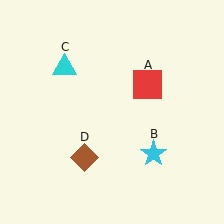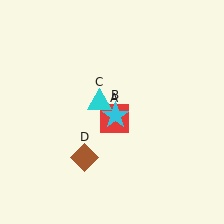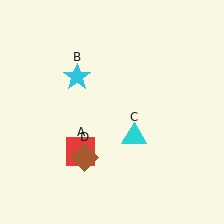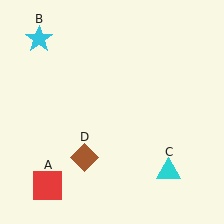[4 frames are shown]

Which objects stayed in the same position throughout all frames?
Brown diamond (object D) remained stationary.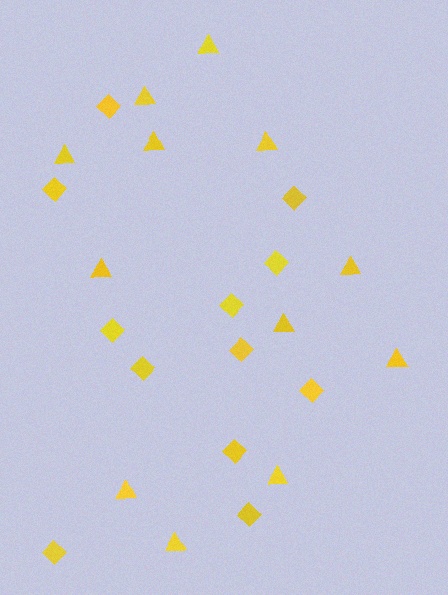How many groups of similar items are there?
There are 2 groups: one group of triangles (12) and one group of diamonds (12).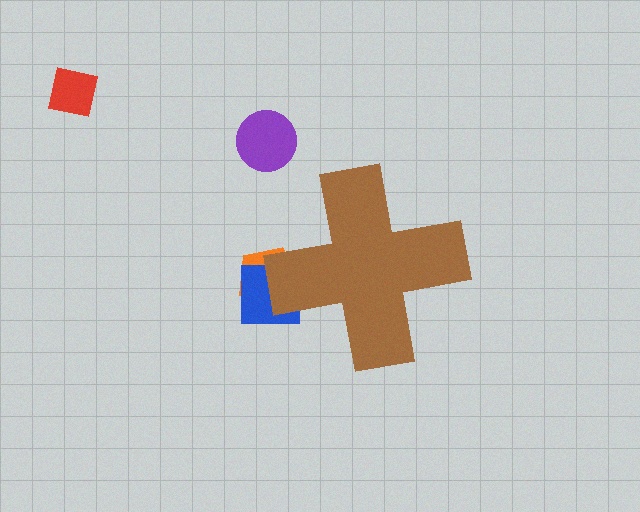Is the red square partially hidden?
No, the red square is fully visible.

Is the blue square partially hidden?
Yes, the blue square is partially hidden behind the brown cross.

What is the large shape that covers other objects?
A brown cross.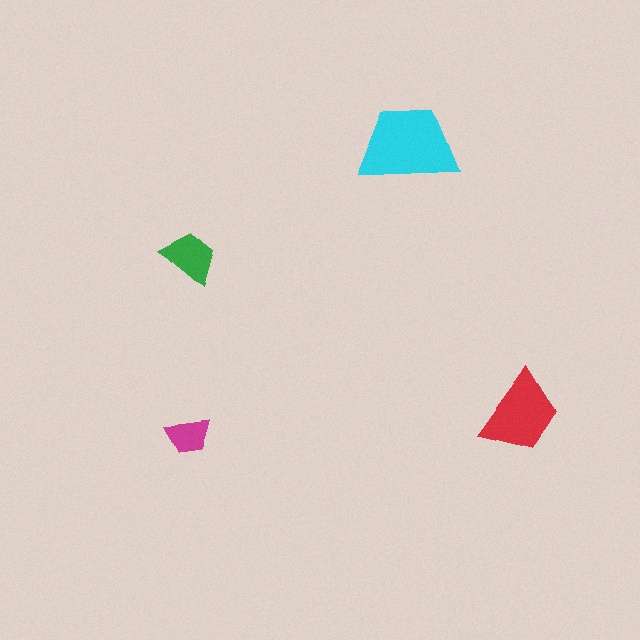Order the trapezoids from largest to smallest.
the cyan one, the red one, the green one, the magenta one.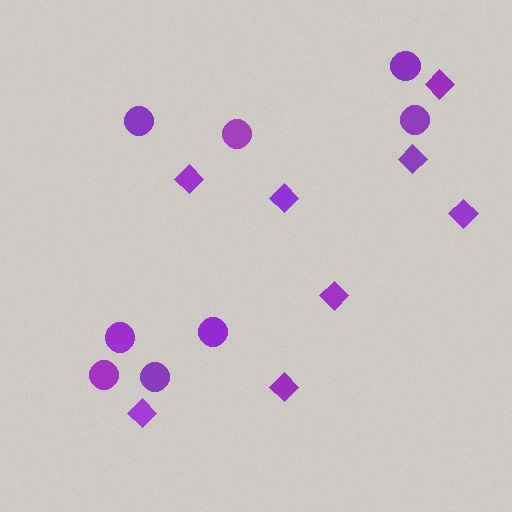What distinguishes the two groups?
There are 2 groups: one group of diamonds (8) and one group of circles (8).